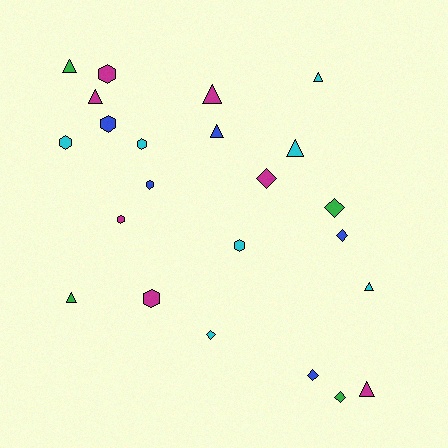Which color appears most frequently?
Magenta, with 7 objects.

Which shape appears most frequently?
Triangle, with 9 objects.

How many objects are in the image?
There are 23 objects.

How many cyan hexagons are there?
There are 3 cyan hexagons.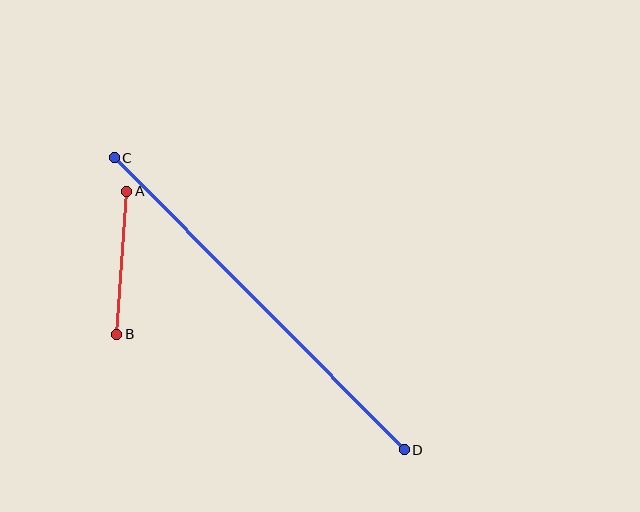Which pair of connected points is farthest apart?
Points C and D are farthest apart.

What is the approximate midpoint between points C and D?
The midpoint is at approximately (259, 304) pixels.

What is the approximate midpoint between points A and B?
The midpoint is at approximately (122, 263) pixels.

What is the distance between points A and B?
The distance is approximately 143 pixels.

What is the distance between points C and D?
The distance is approximately 411 pixels.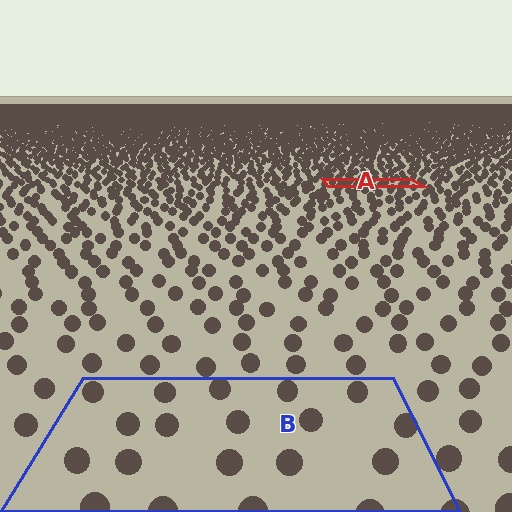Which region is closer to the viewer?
Region B is closer. The texture elements there are larger and more spread out.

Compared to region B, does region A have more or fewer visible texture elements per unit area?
Region A has more texture elements per unit area — they are packed more densely because it is farther away.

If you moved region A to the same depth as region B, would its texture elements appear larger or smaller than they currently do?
They would appear larger. At a closer depth, the same texture elements are projected at a bigger on-screen size.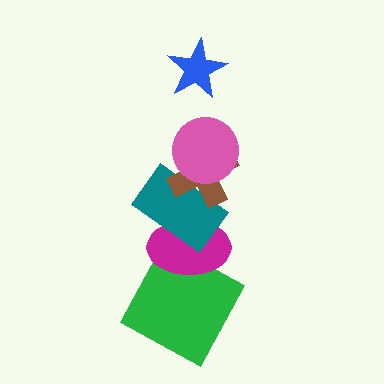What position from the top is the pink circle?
The pink circle is 2nd from the top.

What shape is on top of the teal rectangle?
The brown cross is on top of the teal rectangle.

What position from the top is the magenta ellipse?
The magenta ellipse is 5th from the top.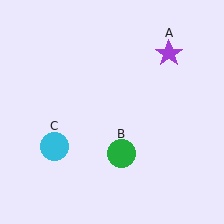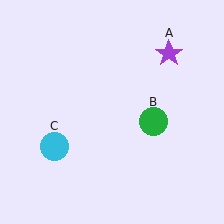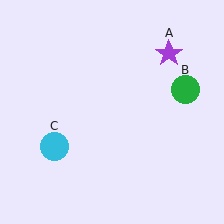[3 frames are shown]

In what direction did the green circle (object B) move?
The green circle (object B) moved up and to the right.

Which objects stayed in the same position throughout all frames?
Purple star (object A) and cyan circle (object C) remained stationary.